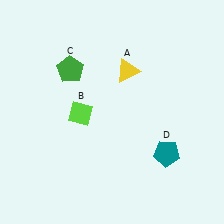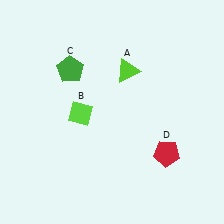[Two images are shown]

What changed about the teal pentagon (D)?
In Image 1, D is teal. In Image 2, it changed to red.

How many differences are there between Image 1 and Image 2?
There are 2 differences between the two images.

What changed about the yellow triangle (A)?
In Image 1, A is yellow. In Image 2, it changed to lime.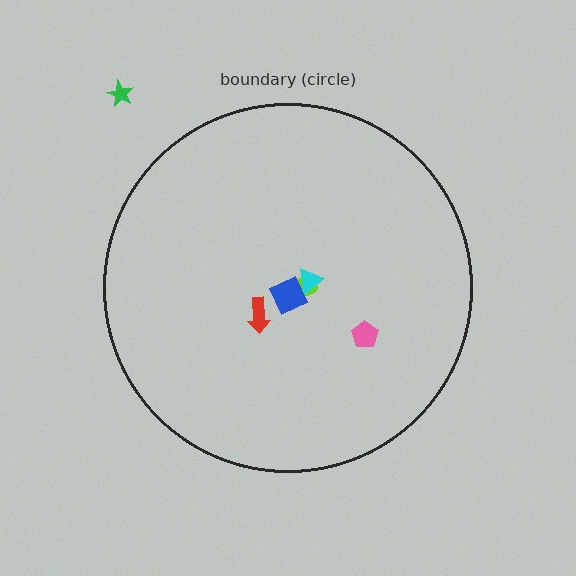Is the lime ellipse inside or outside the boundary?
Inside.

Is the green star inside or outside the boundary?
Outside.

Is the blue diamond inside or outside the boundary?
Inside.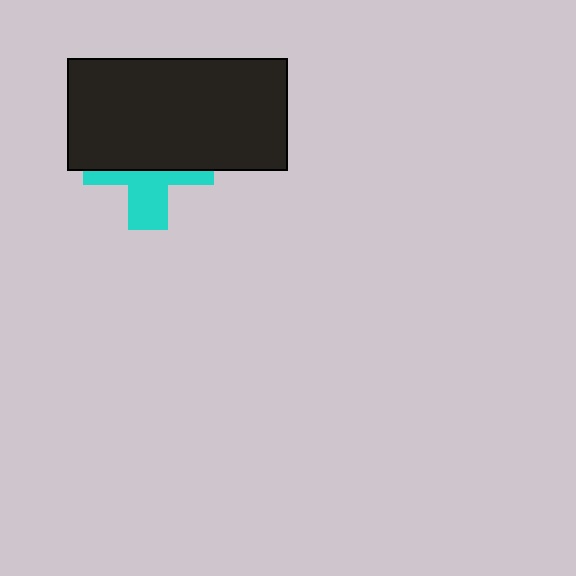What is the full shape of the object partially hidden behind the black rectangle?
The partially hidden object is a cyan cross.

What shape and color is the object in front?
The object in front is a black rectangle.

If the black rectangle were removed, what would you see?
You would see the complete cyan cross.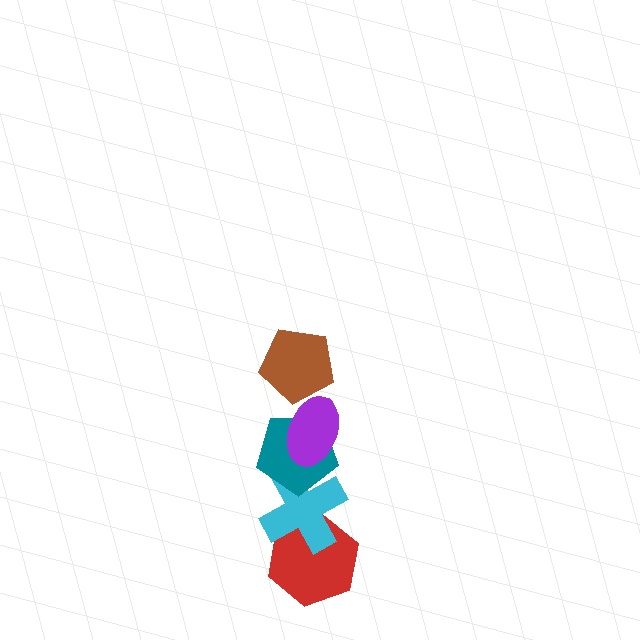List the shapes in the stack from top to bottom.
From top to bottom: the brown pentagon, the purple ellipse, the teal pentagon, the cyan cross, the red hexagon.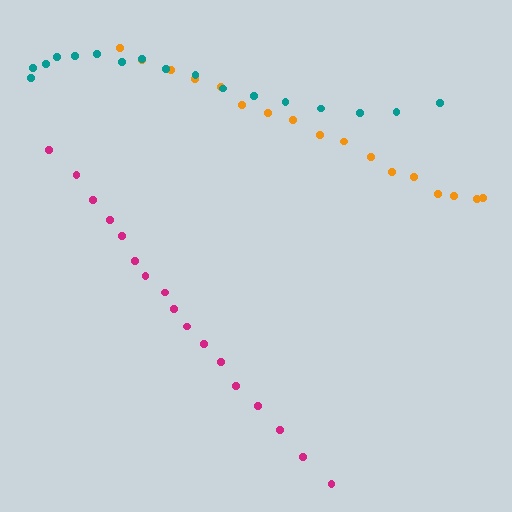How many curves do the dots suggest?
There are 3 distinct paths.